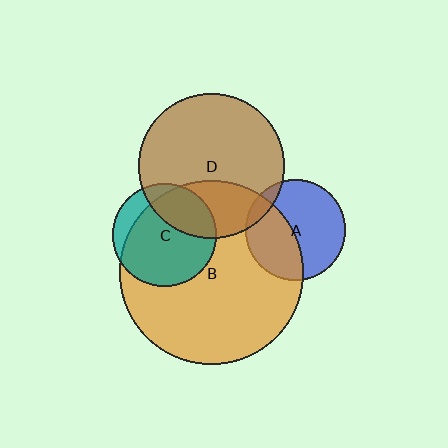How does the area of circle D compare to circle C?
Approximately 2.0 times.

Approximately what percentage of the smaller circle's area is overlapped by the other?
Approximately 30%.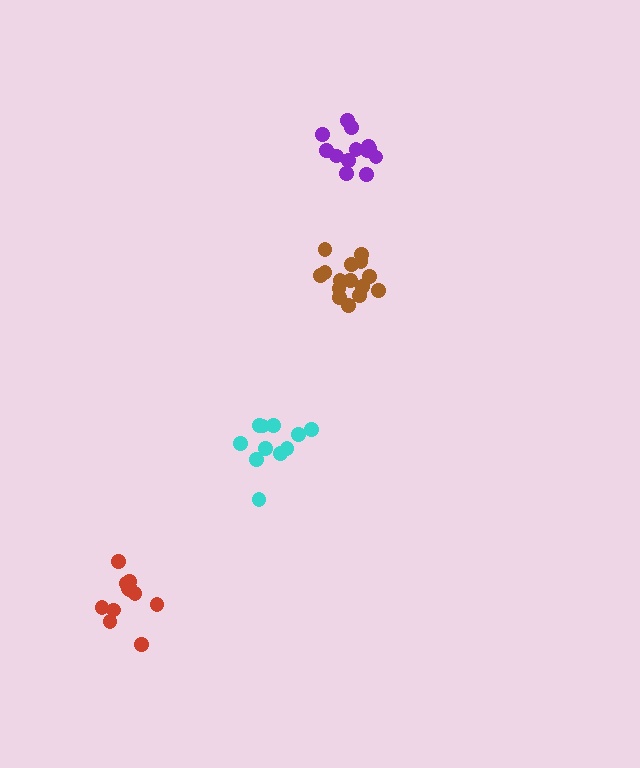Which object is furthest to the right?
The brown cluster is rightmost.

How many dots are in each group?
Group 1: 13 dots, Group 2: 12 dots, Group 3: 15 dots, Group 4: 11 dots (51 total).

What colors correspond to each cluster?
The clusters are colored: purple, red, brown, cyan.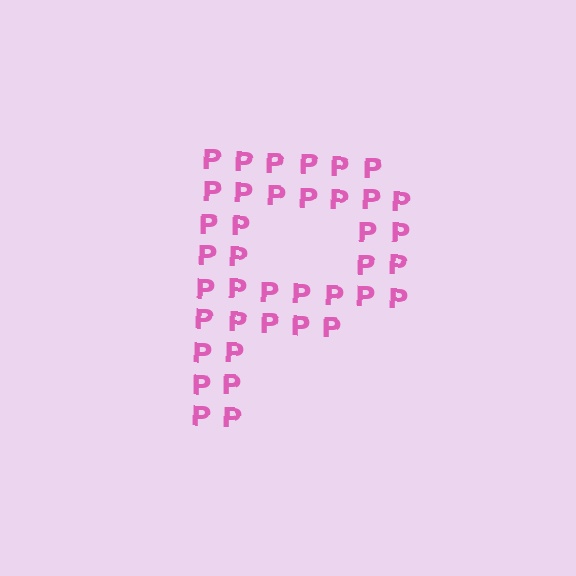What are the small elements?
The small elements are letter P's.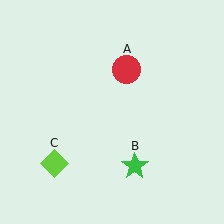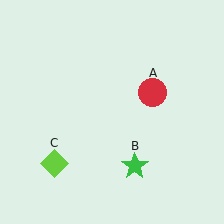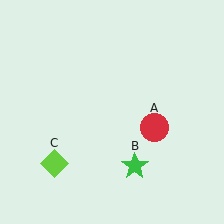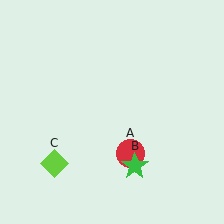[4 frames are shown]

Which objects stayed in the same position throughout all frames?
Green star (object B) and lime diamond (object C) remained stationary.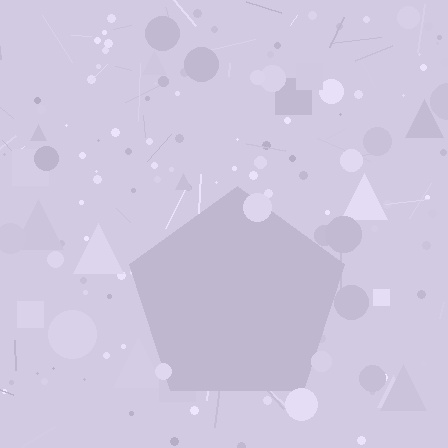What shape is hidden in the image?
A pentagon is hidden in the image.